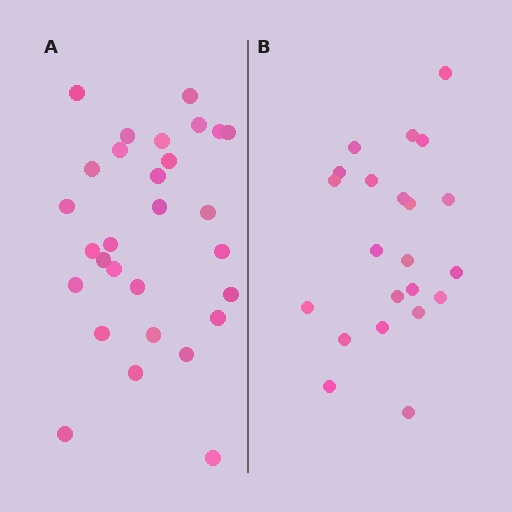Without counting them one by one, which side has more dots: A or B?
Region A (the left region) has more dots.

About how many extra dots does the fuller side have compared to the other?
Region A has roughly 8 or so more dots than region B.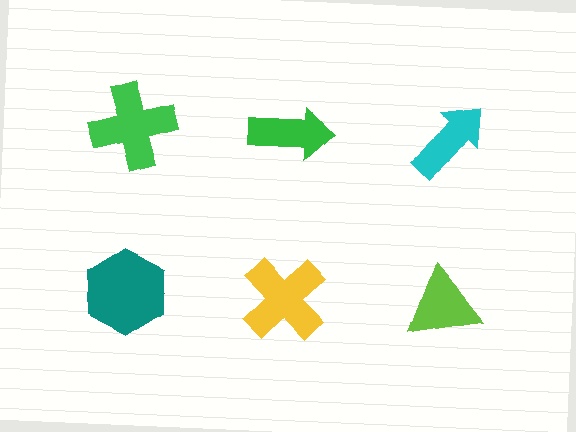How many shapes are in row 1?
3 shapes.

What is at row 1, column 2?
A green arrow.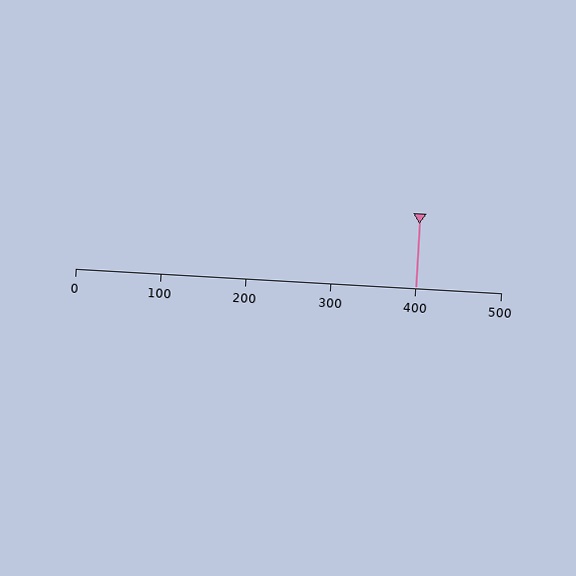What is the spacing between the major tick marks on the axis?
The major ticks are spaced 100 apart.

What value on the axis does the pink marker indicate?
The marker indicates approximately 400.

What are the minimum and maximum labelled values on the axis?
The axis runs from 0 to 500.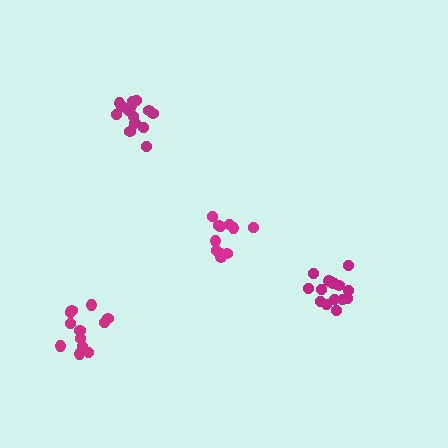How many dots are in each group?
Group 1: 12 dots, Group 2: 11 dots, Group 3: 14 dots, Group 4: 14 dots (51 total).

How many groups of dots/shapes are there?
There are 4 groups.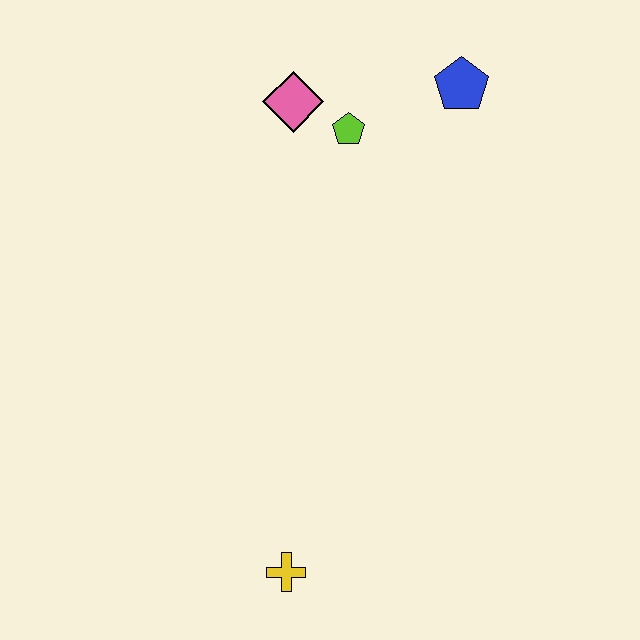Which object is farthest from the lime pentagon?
The yellow cross is farthest from the lime pentagon.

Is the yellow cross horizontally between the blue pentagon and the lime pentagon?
No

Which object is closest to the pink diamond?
The lime pentagon is closest to the pink diamond.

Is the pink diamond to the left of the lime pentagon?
Yes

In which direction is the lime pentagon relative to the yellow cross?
The lime pentagon is above the yellow cross.